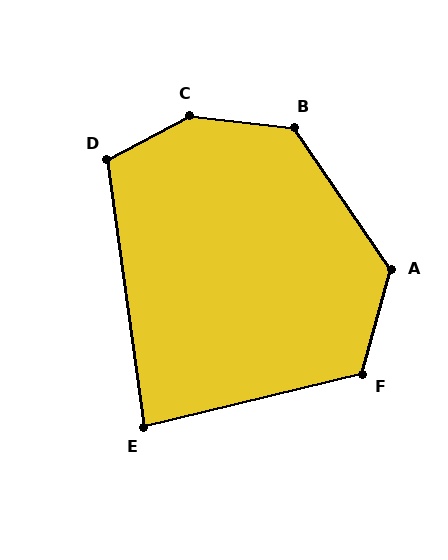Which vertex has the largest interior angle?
C, at approximately 146 degrees.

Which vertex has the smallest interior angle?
E, at approximately 84 degrees.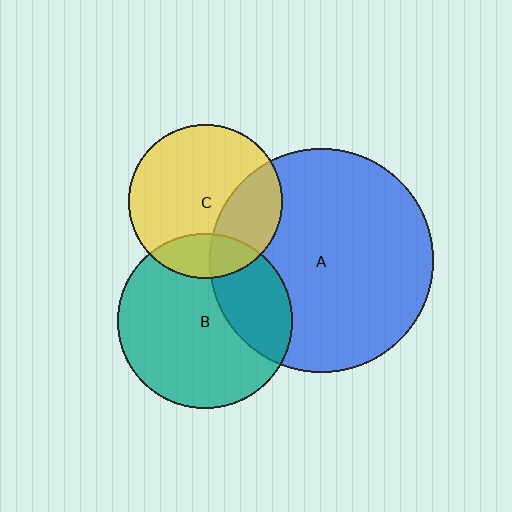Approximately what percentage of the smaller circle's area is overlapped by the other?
Approximately 30%.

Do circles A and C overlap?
Yes.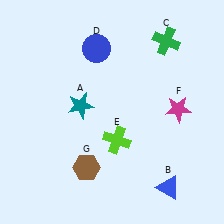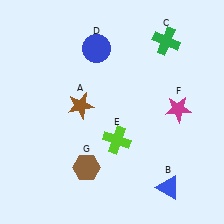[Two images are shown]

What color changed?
The star (A) changed from teal in Image 1 to brown in Image 2.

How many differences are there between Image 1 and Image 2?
There is 1 difference between the two images.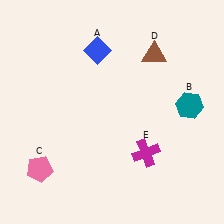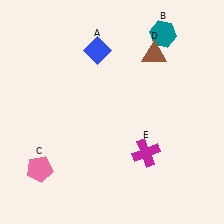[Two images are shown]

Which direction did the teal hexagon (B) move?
The teal hexagon (B) moved up.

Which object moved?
The teal hexagon (B) moved up.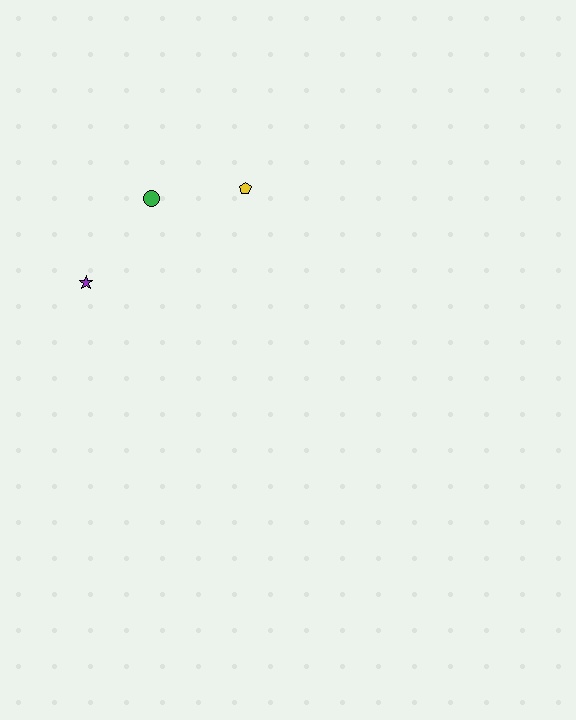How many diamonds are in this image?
There are no diamonds.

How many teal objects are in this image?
There are no teal objects.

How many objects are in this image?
There are 3 objects.